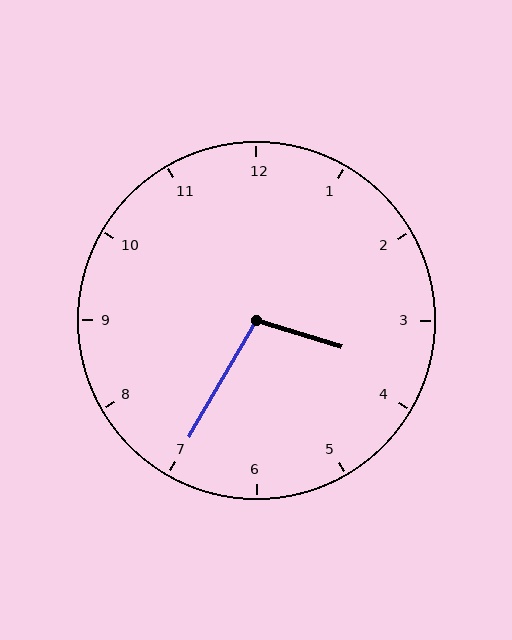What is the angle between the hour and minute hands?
Approximately 102 degrees.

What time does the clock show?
3:35.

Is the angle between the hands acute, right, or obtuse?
It is obtuse.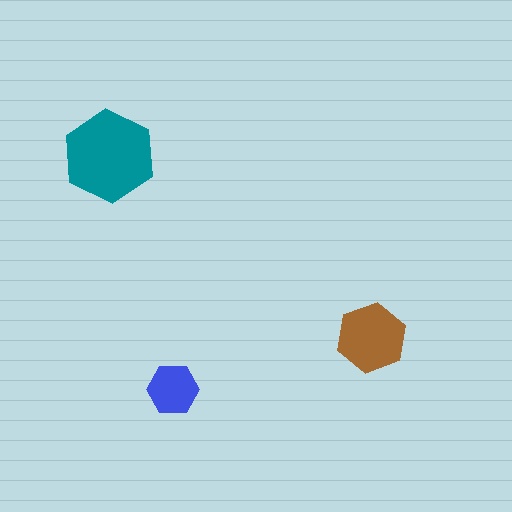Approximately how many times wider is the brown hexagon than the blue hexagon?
About 1.5 times wider.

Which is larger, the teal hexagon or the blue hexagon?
The teal one.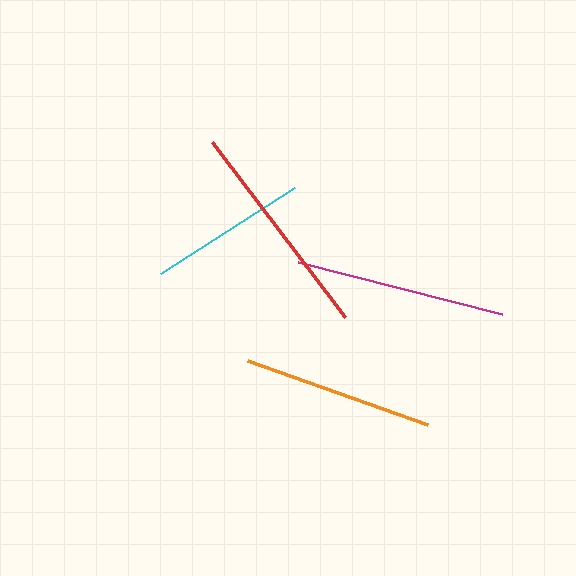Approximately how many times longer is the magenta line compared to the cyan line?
The magenta line is approximately 1.3 times the length of the cyan line.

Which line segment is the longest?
The red line is the longest at approximately 220 pixels.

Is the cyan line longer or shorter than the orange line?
The orange line is longer than the cyan line.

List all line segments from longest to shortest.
From longest to shortest: red, magenta, orange, cyan.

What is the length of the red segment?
The red segment is approximately 220 pixels long.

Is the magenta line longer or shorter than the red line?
The red line is longer than the magenta line.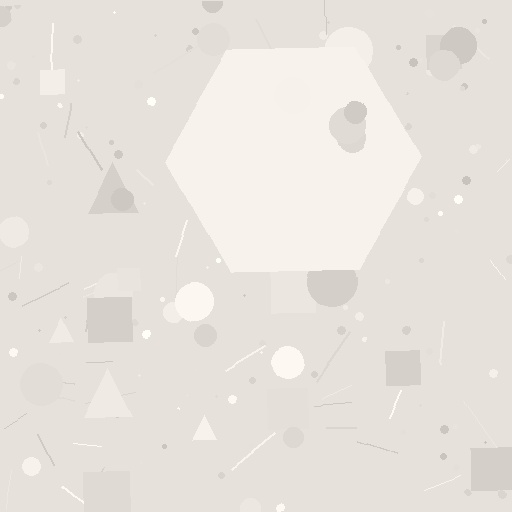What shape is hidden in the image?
A hexagon is hidden in the image.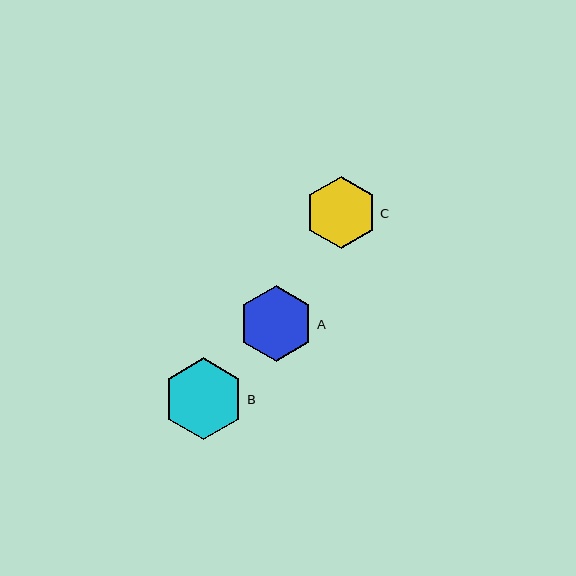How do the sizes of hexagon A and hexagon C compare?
Hexagon A and hexagon C are approximately the same size.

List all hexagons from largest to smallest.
From largest to smallest: B, A, C.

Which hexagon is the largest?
Hexagon B is the largest with a size of approximately 82 pixels.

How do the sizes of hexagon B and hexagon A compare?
Hexagon B and hexagon A are approximately the same size.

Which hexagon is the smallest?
Hexagon C is the smallest with a size of approximately 72 pixels.